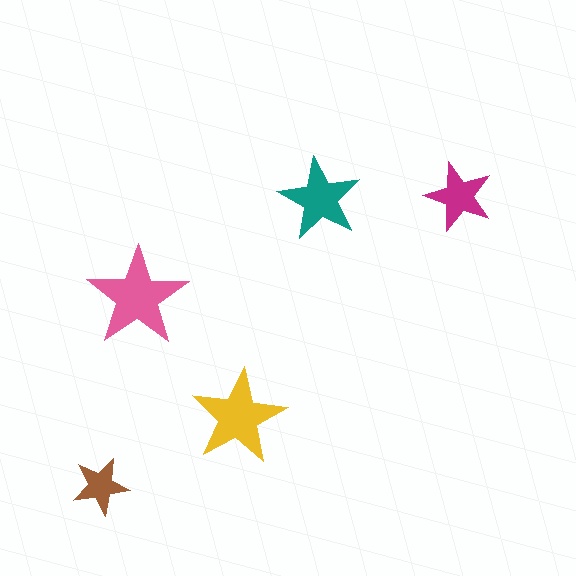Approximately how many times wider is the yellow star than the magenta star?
About 1.5 times wider.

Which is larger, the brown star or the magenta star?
The magenta one.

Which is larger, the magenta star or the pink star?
The pink one.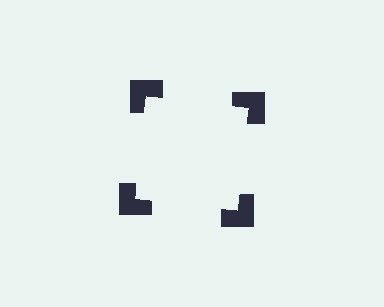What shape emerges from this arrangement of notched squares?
An illusory square — its edges are inferred from the aligned wedge cuts in the notched squares, not physically drawn.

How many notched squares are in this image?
There are 4 — one at each vertex of the illusory square.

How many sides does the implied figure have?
4 sides.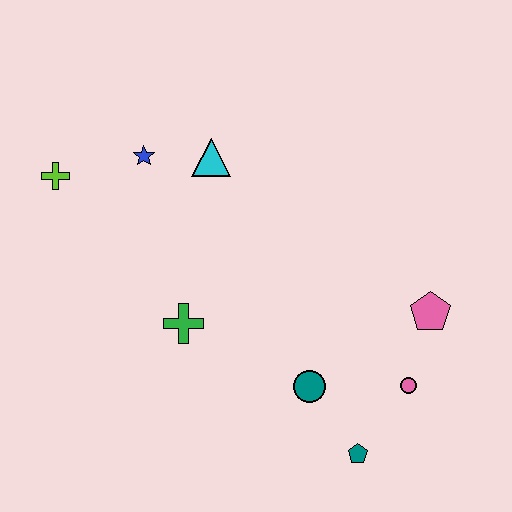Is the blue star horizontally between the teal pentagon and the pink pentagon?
No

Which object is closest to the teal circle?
The teal pentagon is closest to the teal circle.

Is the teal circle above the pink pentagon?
No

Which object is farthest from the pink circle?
The lime cross is farthest from the pink circle.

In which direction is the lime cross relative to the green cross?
The lime cross is above the green cross.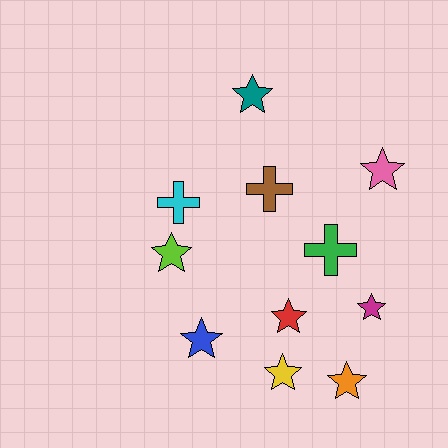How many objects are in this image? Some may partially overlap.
There are 11 objects.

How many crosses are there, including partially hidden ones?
There are 3 crosses.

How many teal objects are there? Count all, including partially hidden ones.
There is 1 teal object.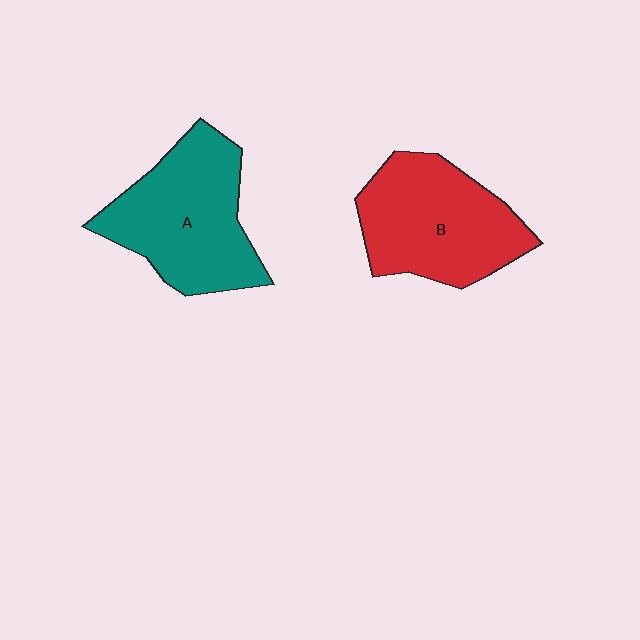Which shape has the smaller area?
Shape B (red).